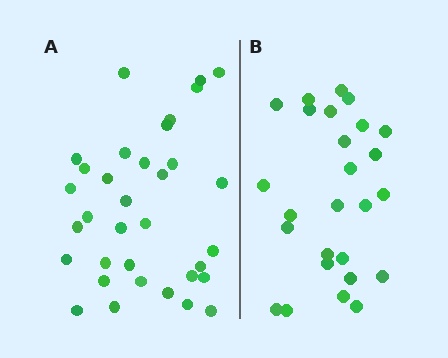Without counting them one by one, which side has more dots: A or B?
Region A (the left region) has more dots.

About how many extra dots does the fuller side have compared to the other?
Region A has roughly 8 or so more dots than region B.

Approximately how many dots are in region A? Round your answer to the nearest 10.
About 30 dots. (The exact count is 34, which rounds to 30.)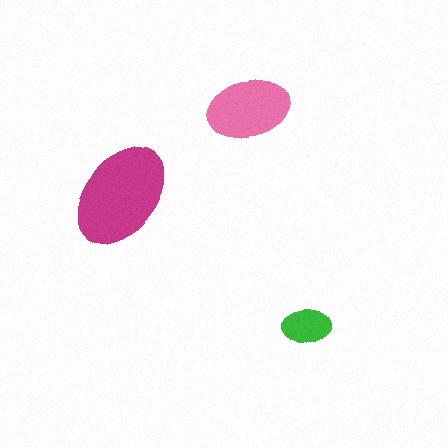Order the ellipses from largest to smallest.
the magenta one, the pink one, the green one.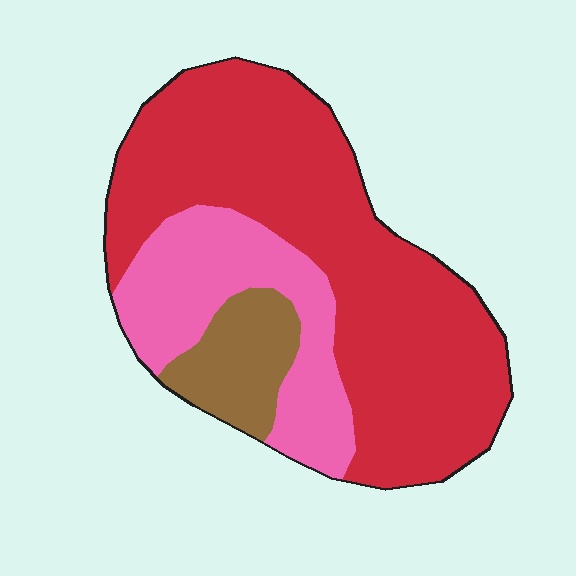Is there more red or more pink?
Red.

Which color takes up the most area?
Red, at roughly 65%.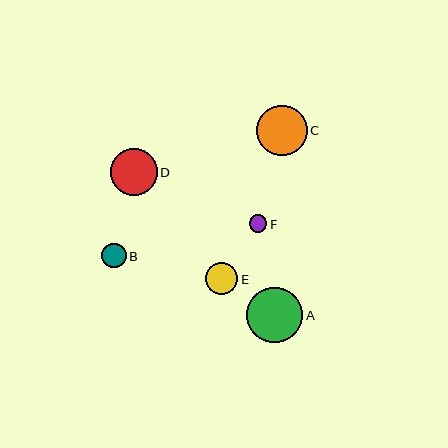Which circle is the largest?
Circle A is the largest with a size of approximately 56 pixels.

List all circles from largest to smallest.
From largest to smallest: A, C, D, E, B, F.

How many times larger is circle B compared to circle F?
Circle B is approximately 1.4 times the size of circle F.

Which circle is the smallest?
Circle F is the smallest with a size of approximately 18 pixels.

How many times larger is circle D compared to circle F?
Circle D is approximately 2.7 times the size of circle F.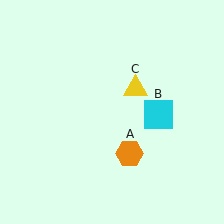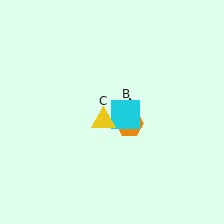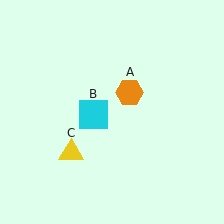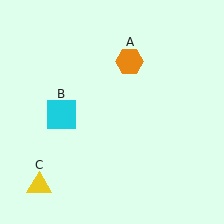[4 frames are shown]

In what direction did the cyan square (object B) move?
The cyan square (object B) moved left.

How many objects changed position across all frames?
3 objects changed position: orange hexagon (object A), cyan square (object B), yellow triangle (object C).